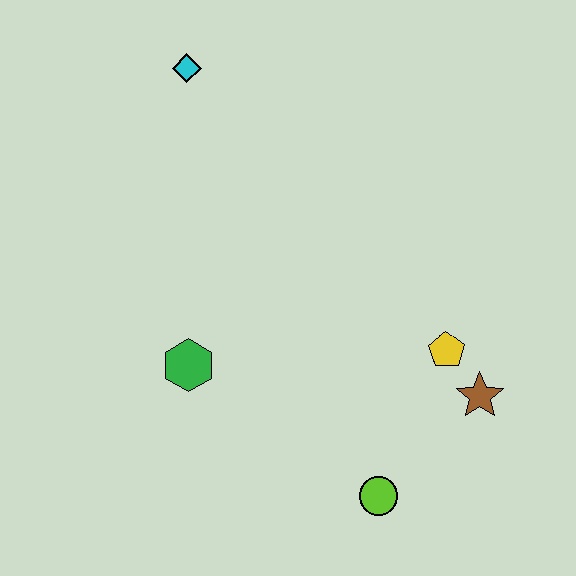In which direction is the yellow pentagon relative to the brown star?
The yellow pentagon is above the brown star.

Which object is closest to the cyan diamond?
The green hexagon is closest to the cyan diamond.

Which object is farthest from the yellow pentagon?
The cyan diamond is farthest from the yellow pentagon.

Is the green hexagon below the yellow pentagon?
Yes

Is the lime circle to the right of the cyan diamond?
Yes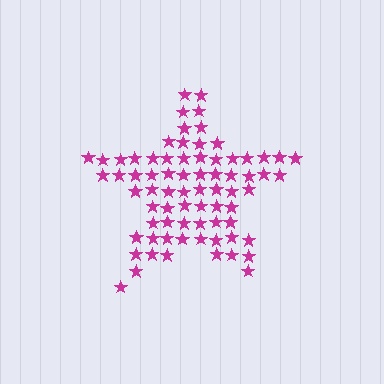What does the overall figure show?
The overall figure shows a star.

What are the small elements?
The small elements are stars.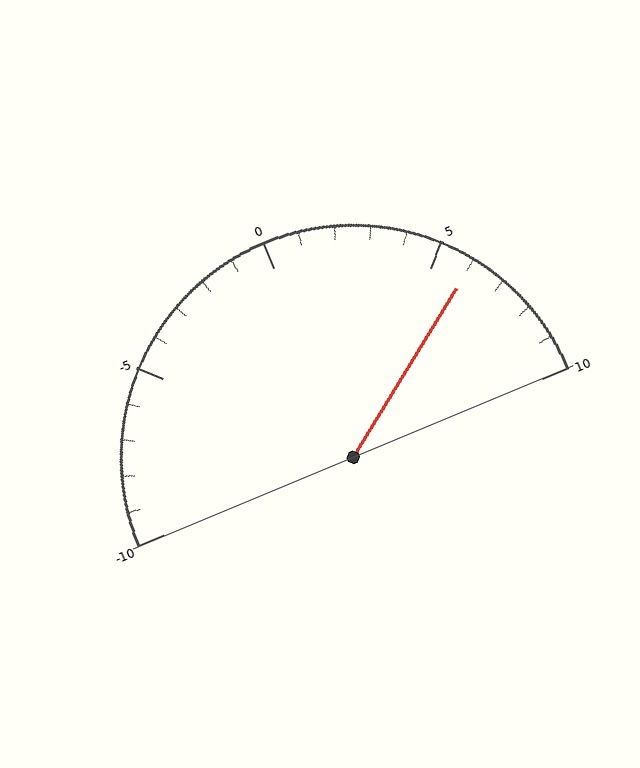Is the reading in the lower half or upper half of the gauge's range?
The reading is in the upper half of the range (-10 to 10).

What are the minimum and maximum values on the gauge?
The gauge ranges from -10 to 10.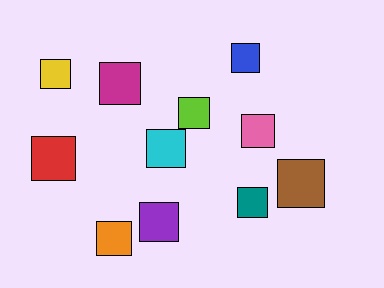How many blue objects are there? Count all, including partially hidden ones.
There is 1 blue object.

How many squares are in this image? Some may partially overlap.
There are 11 squares.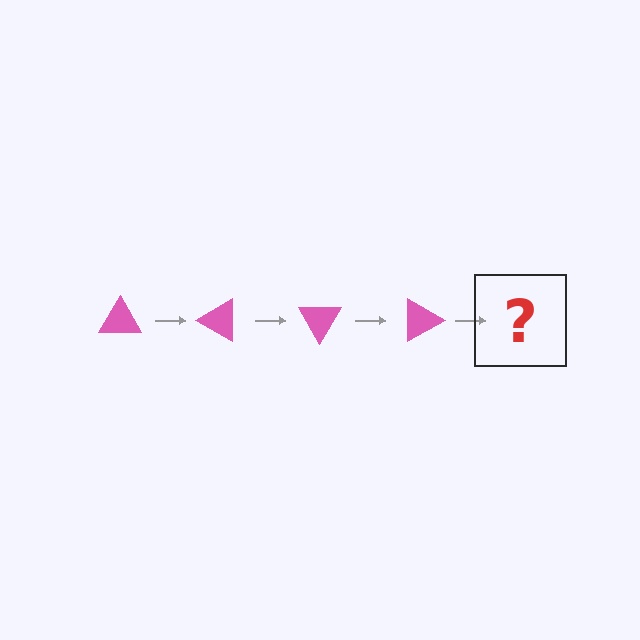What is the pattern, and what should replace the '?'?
The pattern is that the triangle rotates 30 degrees each step. The '?' should be a pink triangle rotated 120 degrees.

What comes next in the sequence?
The next element should be a pink triangle rotated 120 degrees.